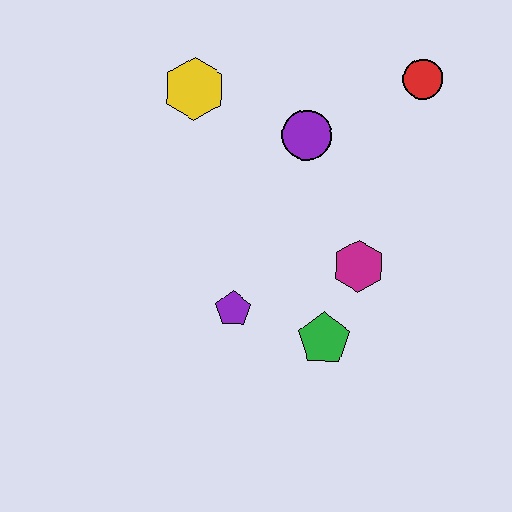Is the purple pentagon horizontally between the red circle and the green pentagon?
No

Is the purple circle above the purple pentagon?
Yes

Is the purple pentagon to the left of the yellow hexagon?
No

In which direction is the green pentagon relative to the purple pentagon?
The green pentagon is to the right of the purple pentagon.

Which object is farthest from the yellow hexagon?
The green pentagon is farthest from the yellow hexagon.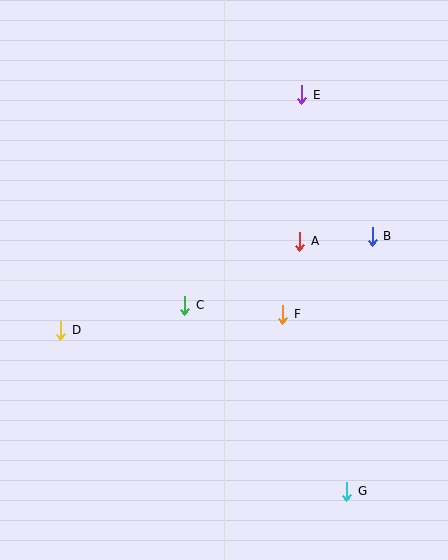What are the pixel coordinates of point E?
Point E is at (302, 95).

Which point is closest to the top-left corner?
Point E is closest to the top-left corner.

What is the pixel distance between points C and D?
The distance between C and D is 126 pixels.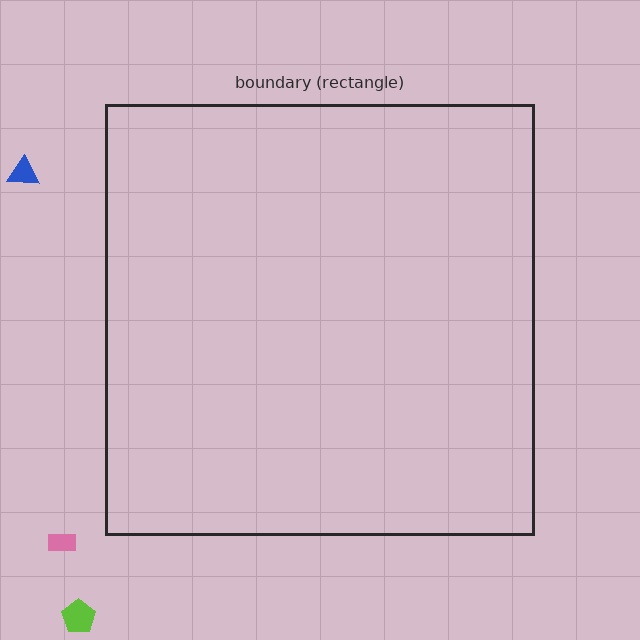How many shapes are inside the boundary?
0 inside, 3 outside.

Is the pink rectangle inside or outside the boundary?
Outside.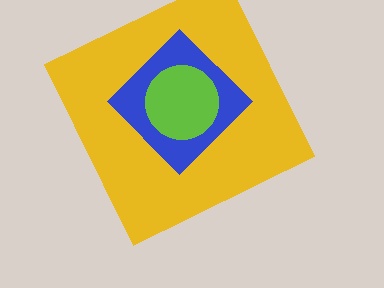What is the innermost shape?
The lime circle.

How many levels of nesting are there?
3.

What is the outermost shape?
The yellow square.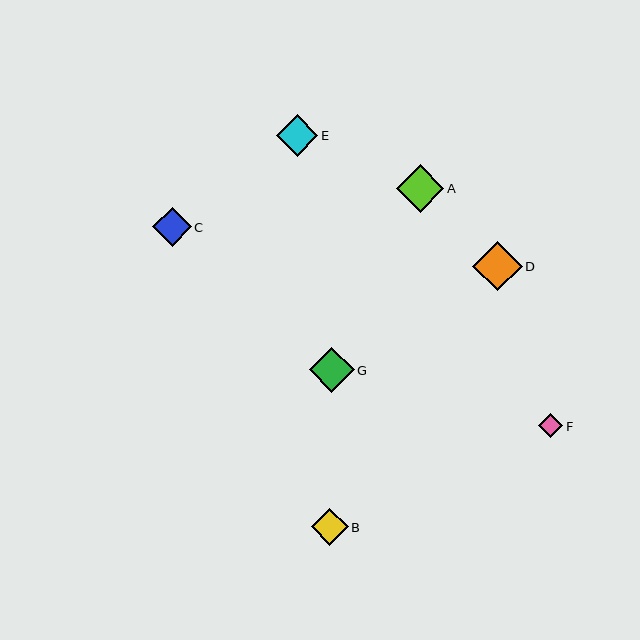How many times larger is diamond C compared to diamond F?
Diamond C is approximately 1.6 times the size of diamond F.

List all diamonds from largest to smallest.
From largest to smallest: D, A, G, E, C, B, F.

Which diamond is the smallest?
Diamond F is the smallest with a size of approximately 24 pixels.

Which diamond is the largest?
Diamond D is the largest with a size of approximately 49 pixels.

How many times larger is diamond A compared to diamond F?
Diamond A is approximately 1.9 times the size of diamond F.